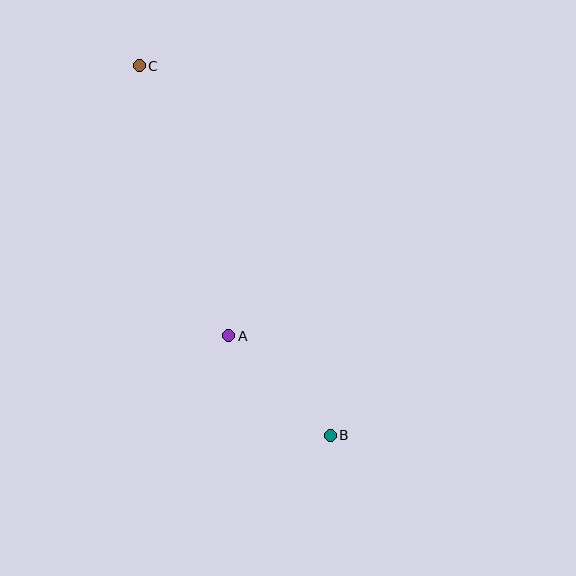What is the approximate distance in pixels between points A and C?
The distance between A and C is approximately 284 pixels.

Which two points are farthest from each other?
Points B and C are farthest from each other.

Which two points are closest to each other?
Points A and B are closest to each other.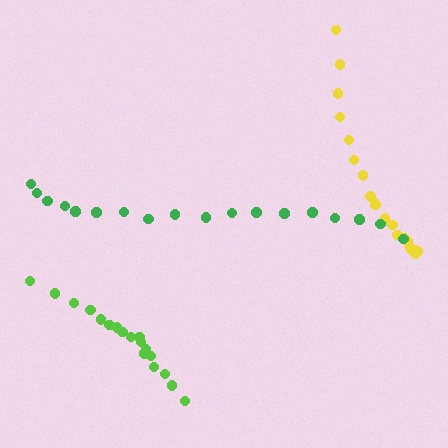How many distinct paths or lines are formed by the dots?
There are 3 distinct paths.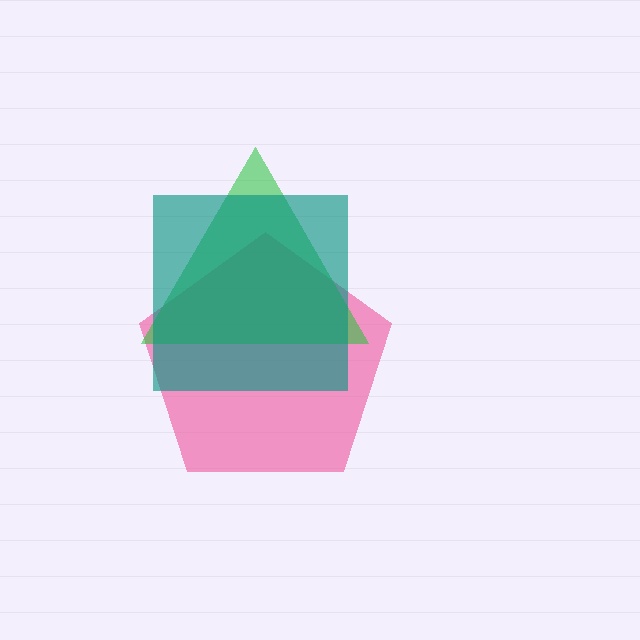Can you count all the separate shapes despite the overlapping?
Yes, there are 3 separate shapes.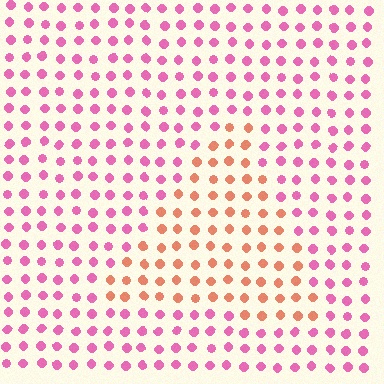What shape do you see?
I see a triangle.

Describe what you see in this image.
The image is filled with small pink elements in a uniform arrangement. A triangle-shaped region is visible where the elements are tinted to a slightly different hue, forming a subtle color boundary.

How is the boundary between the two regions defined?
The boundary is defined purely by a slight shift in hue (about 49 degrees). Spacing, size, and orientation are identical on both sides.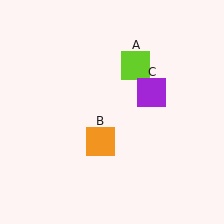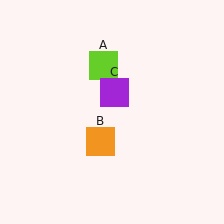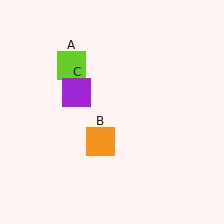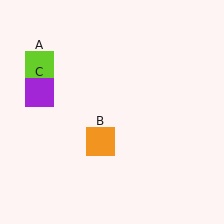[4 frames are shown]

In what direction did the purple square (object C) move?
The purple square (object C) moved left.